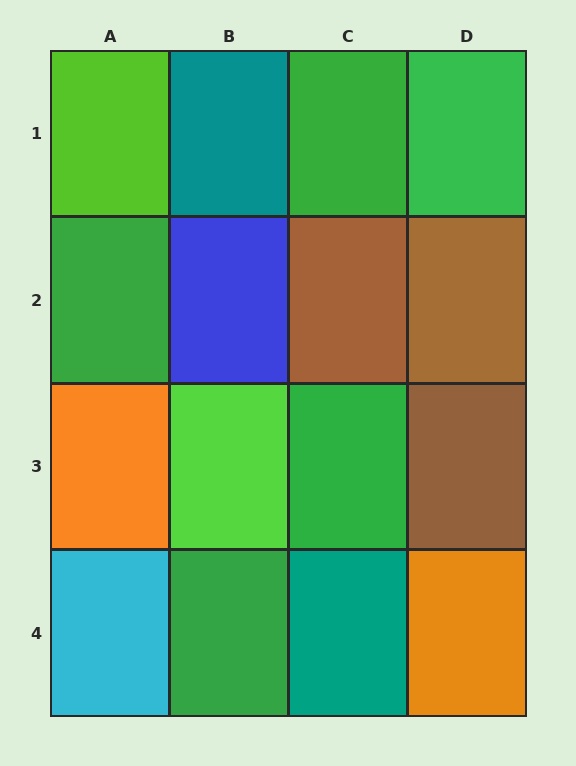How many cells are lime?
2 cells are lime.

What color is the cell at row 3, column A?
Orange.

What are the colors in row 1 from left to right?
Lime, teal, green, green.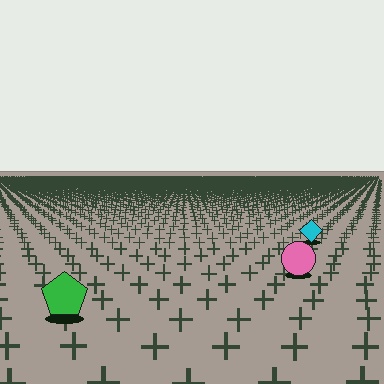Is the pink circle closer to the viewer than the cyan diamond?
Yes. The pink circle is closer — you can tell from the texture gradient: the ground texture is coarser near it.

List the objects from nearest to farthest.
From nearest to farthest: the green pentagon, the pink circle, the cyan diamond.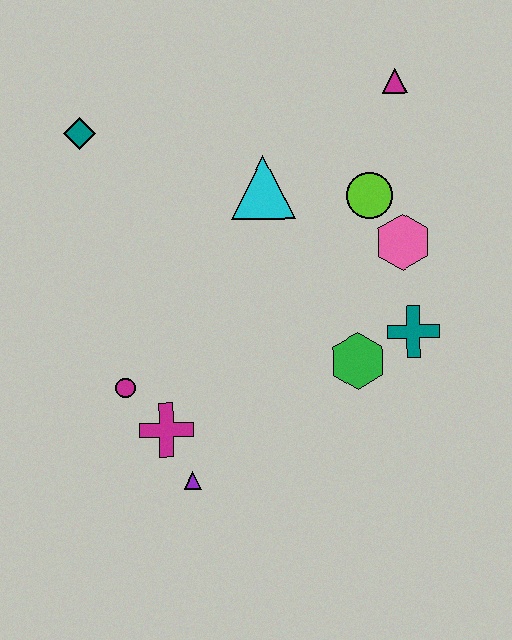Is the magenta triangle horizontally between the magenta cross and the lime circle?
No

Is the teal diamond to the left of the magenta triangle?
Yes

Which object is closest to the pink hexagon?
The lime circle is closest to the pink hexagon.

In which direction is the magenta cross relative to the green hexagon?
The magenta cross is to the left of the green hexagon.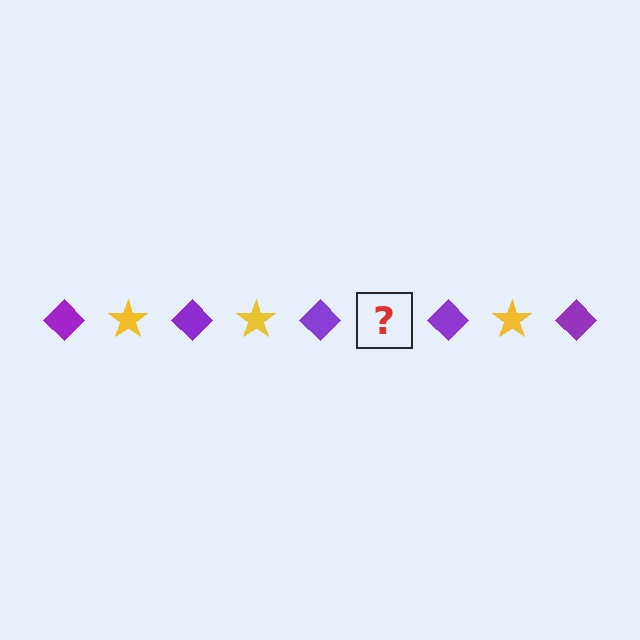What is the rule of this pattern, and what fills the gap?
The rule is that the pattern alternates between purple diamond and yellow star. The gap should be filled with a yellow star.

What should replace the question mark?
The question mark should be replaced with a yellow star.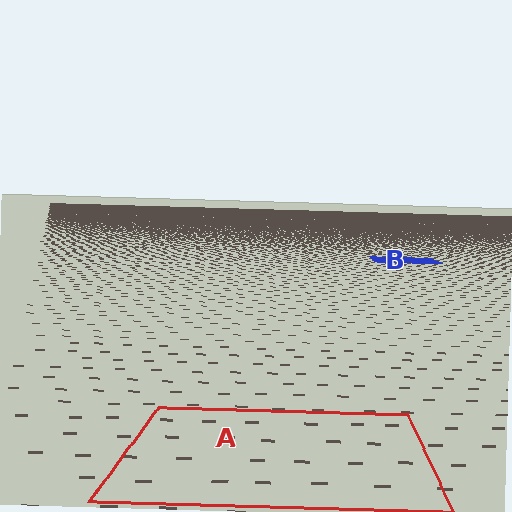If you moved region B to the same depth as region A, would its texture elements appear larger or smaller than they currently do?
They would appear larger. At a closer depth, the same texture elements are projected at a bigger on-screen size.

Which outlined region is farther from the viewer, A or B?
Region B is farther from the viewer — the texture elements inside it appear smaller and more densely packed.